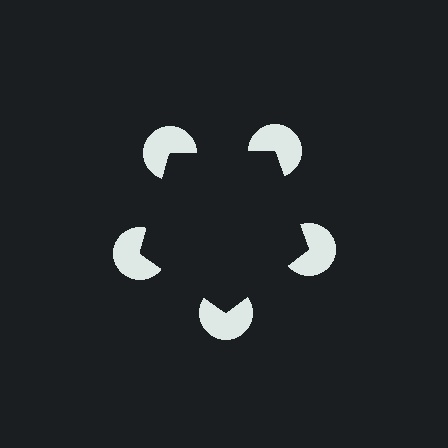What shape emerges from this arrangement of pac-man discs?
An illusory pentagon — its edges are inferred from the aligned wedge cuts in the pac-man discs, not physically drawn.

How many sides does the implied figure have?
5 sides.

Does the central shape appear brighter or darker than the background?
It typically appears slightly darker than the background, even though no actual brightness change is drawn.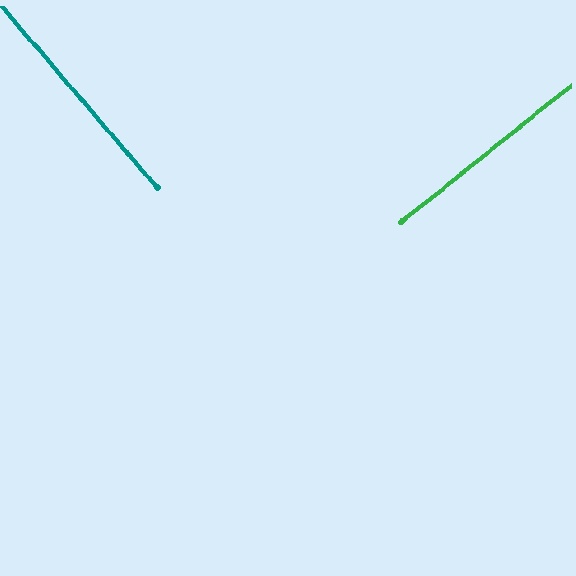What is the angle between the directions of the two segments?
Approximately 88 degrees.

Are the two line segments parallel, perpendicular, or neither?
Perpendicular — they meet at approximately 88°.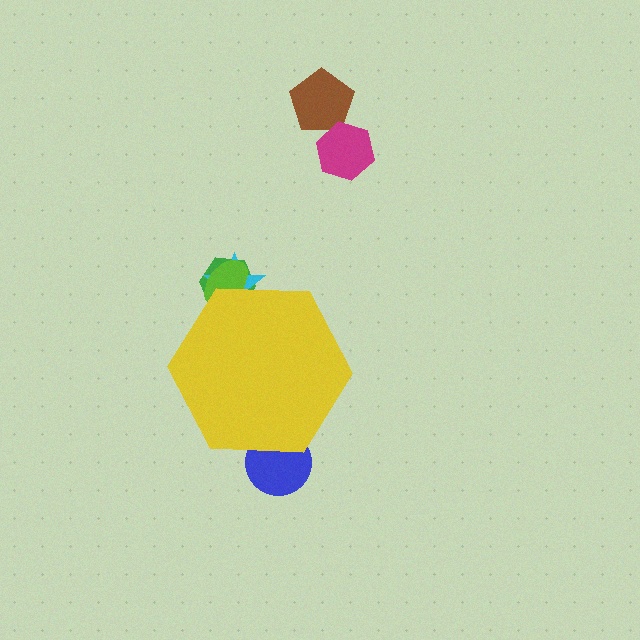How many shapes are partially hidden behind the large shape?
4 shapes are partially hidden.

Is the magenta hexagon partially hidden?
No, the magenta hexagon is fully visible.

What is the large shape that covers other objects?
A yellow hexagon.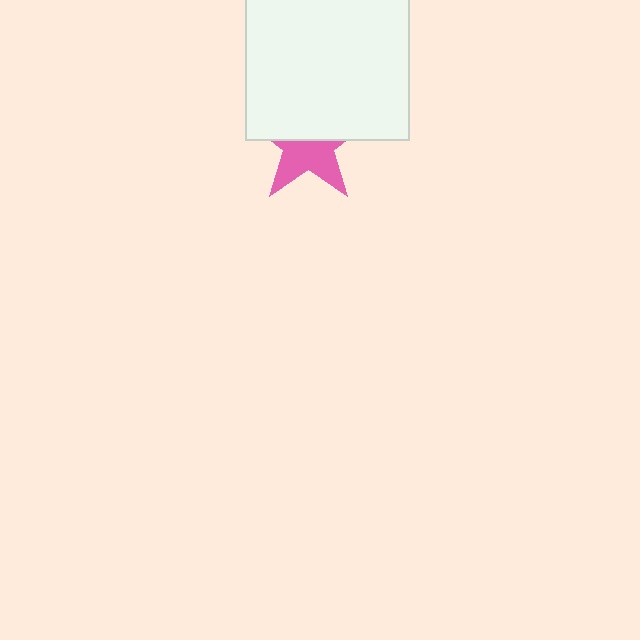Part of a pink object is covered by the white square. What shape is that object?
It is a star.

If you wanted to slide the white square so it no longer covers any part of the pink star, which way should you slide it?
Slide it up — that is the most direct way to separate the two shapes.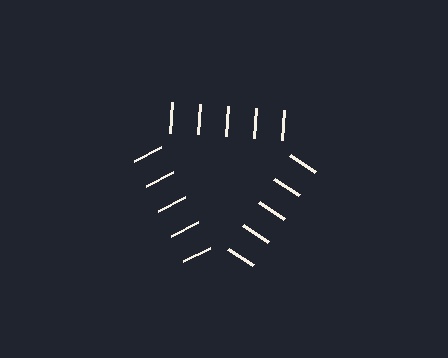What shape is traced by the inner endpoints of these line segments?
An illusory triangle — the line segments terminate on its edges but no continuous stroke is drawn.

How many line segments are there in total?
15 — 5 along each of the 3 edges.